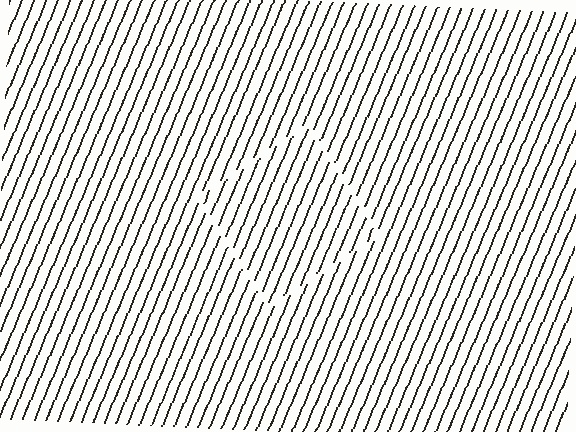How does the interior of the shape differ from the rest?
The interior of the shape contains the same grating, shifted by half a period — the contour is defined by the phase discontinuity where line-ends from the inner and outer gratings abut.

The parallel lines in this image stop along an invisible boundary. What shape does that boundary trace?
An illusory square. The interior of the shape contains the same grating, shifted by half a period — the contour is defined by the phase discontinuity where line-ends from the inner and outer gratings abut.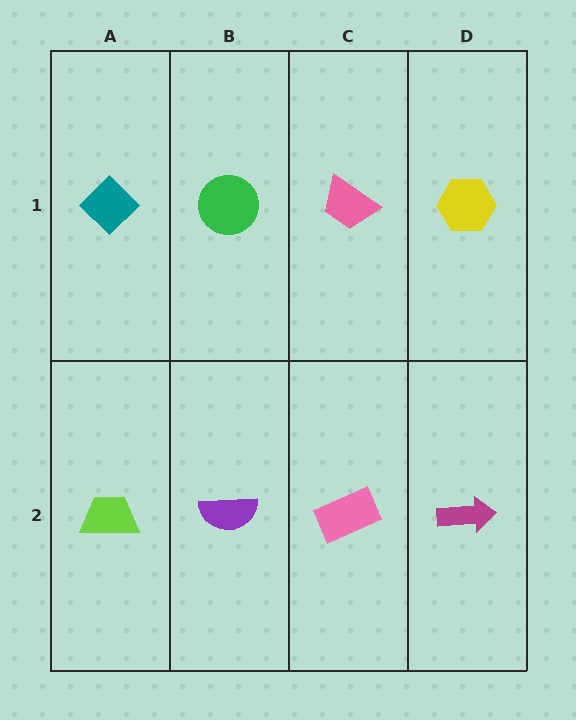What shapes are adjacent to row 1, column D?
A magenta arrow (row 2, column D), a pink trapezoid (row 1, column C).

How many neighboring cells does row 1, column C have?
3.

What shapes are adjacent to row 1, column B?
A purple semicircle (row 2, column B), a teal diamond (row 1, column A), a pink trapezoid (row 1, column C).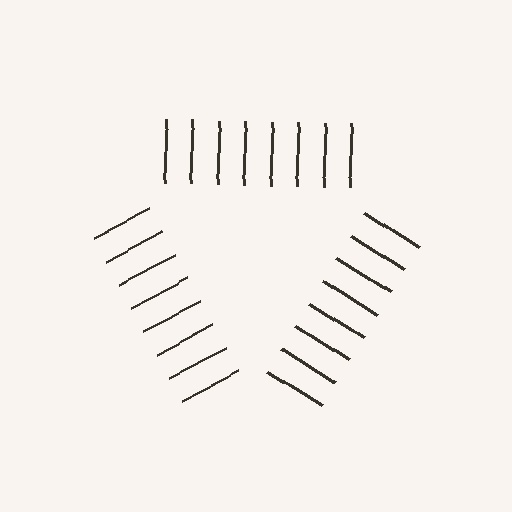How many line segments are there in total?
24 — 8 along each of the 3 edges.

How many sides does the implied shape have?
3 sides — the line-ends trace a triangle.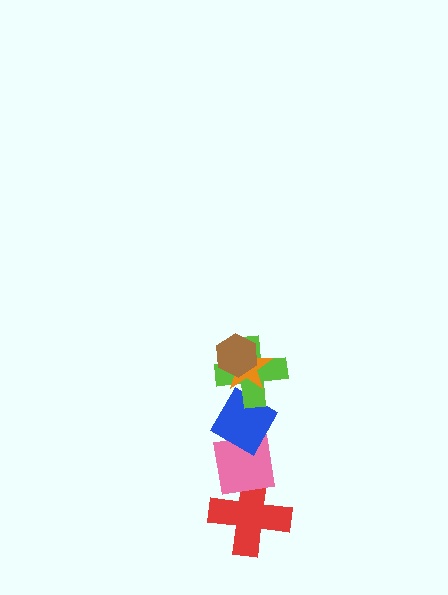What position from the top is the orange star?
The orange star is 2nd from the top.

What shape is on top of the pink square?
The blue diamond is on top of the pink square.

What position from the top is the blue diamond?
The blue diamond is 4th from the top.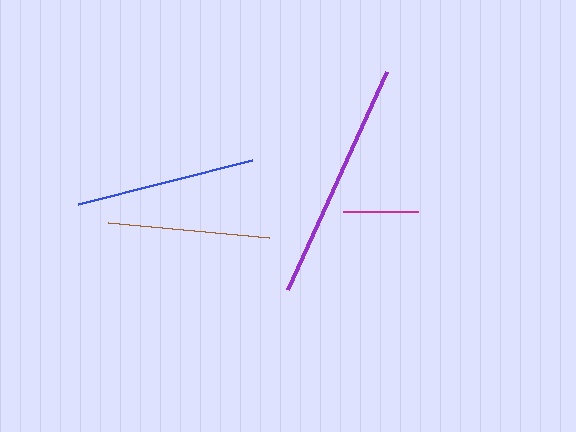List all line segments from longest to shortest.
From longest to shortest: purple, blue, brown, magenta.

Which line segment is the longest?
The purple line is the longest at approximately 239 pixels.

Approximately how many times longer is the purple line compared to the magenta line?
The purple line is approximately 3.2 times the length of the magenta line.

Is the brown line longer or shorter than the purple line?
The purple line is longer than the brown line.